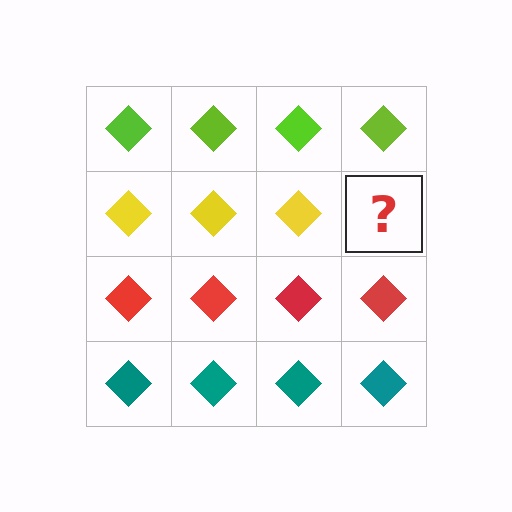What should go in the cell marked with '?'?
The missing cell should contain a yellow diamond.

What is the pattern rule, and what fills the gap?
The rule is that each row has a consistent color. The gap should be filled with a yellow diamond.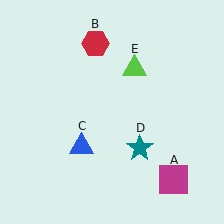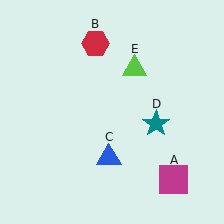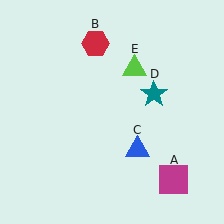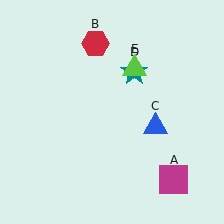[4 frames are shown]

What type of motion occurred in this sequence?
The blue triangle (object C), teal star (object D) rotated counterclockwise around the center of the scene.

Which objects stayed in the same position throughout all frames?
Magenta square (object A) and red hexagon (object B) and lime triangle (object E) remained stationary.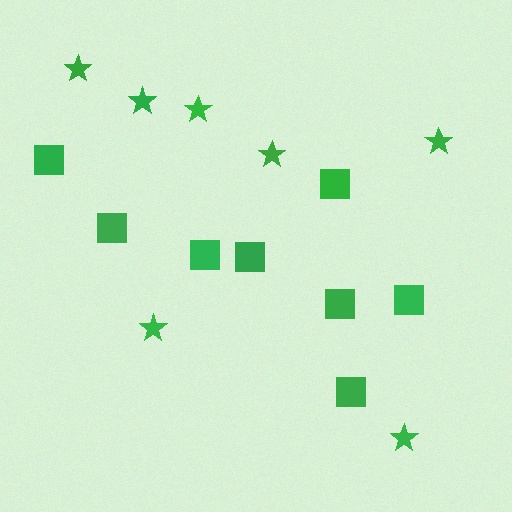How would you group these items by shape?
There are 2 groups: one group of squares (8) and one group of stars (7).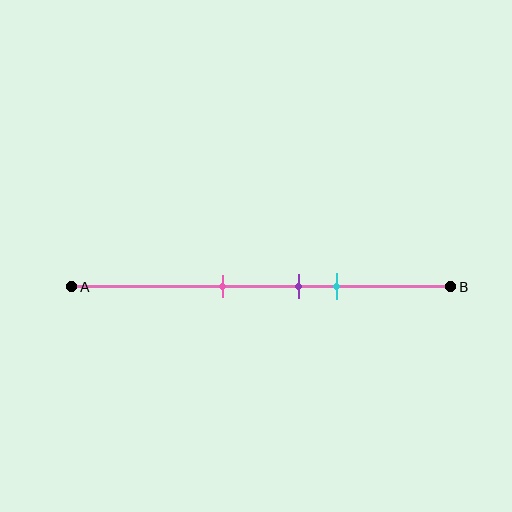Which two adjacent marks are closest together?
The purple and cyan marks are the closest adjacent pair.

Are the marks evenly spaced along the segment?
Yes, the marks are approximately evenly spaced.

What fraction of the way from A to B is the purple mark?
The purple mark is approximately 60% (0.6) of the way from A to B.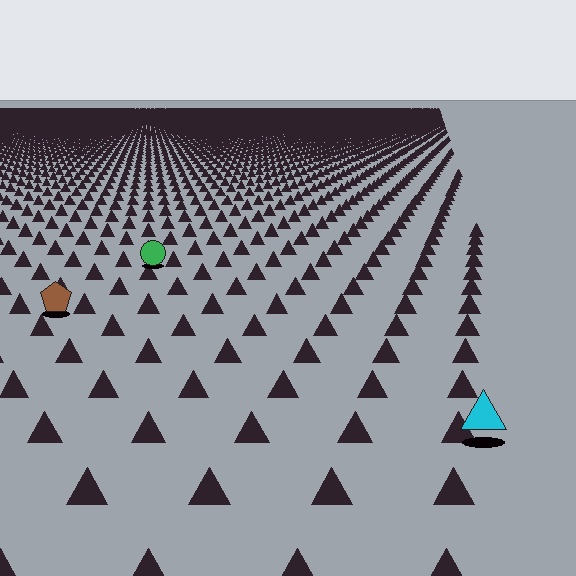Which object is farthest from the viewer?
The green circle is farthest from the viewer. It appears smaller and the ground texture around it is denser.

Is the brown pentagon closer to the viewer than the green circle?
Yes. The brown pentagon is closer — you can tell from the texture gradient: the ground texture is coarser near it.